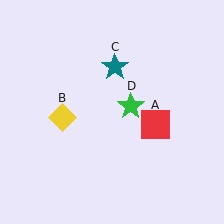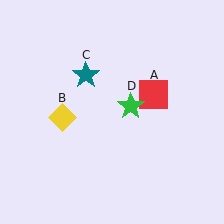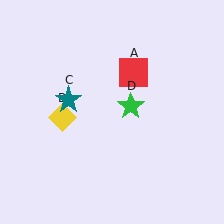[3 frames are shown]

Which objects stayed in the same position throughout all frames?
Yellow diamond (object B) and green star (object D) remained stationary.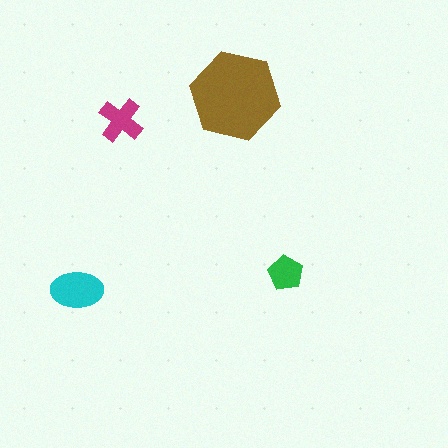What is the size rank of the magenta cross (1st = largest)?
3rd.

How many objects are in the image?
There are 4 objects in the image.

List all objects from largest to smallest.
The brown hexagon, the cyan ellipse, the magenta cross, the green pentagon.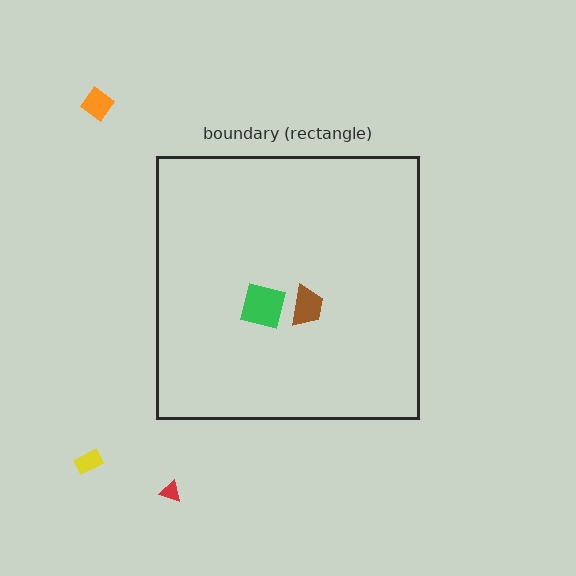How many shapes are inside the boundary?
2 inside, 3 outside.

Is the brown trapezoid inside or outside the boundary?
Inside.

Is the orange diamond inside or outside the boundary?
Outside.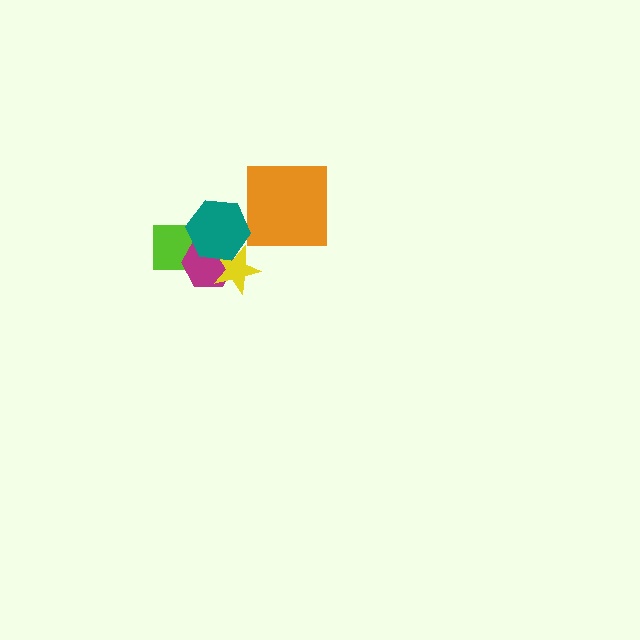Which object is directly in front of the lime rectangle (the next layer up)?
The magenta hexagon is directly in front of the lime rectangle.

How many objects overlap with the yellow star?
3 objects overlap with the yellow star.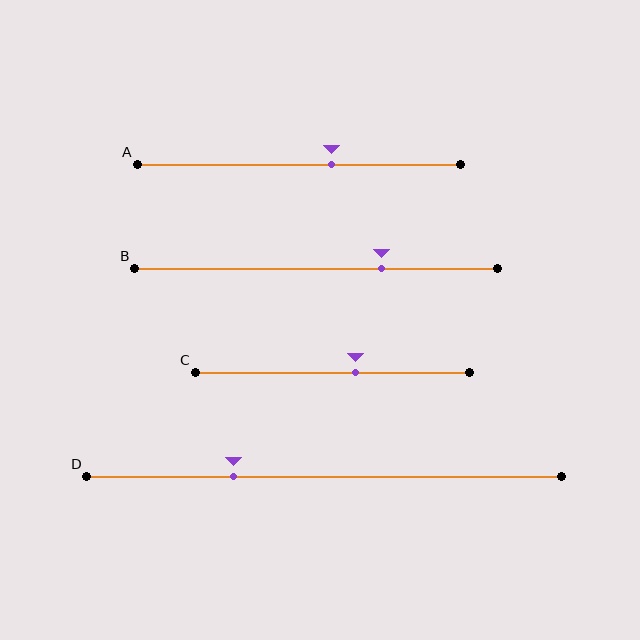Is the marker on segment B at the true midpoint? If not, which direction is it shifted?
No, the marker on segment B is shifted to the right by about 18% of the segment length.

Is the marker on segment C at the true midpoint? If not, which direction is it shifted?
No, the marker on segment C is shifted to the right by about 8% of the segment length.